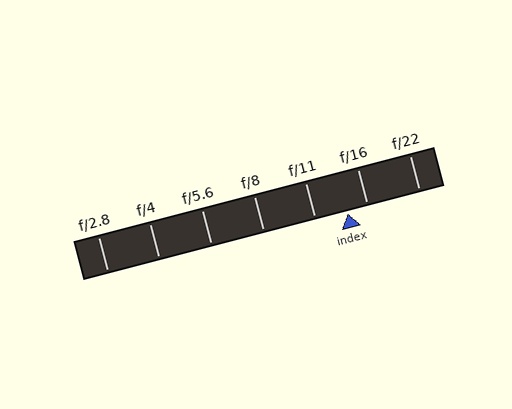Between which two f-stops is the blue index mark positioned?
The index mark is between f/11 and f/16.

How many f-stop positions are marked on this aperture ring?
There are 7 f-stop positions marked.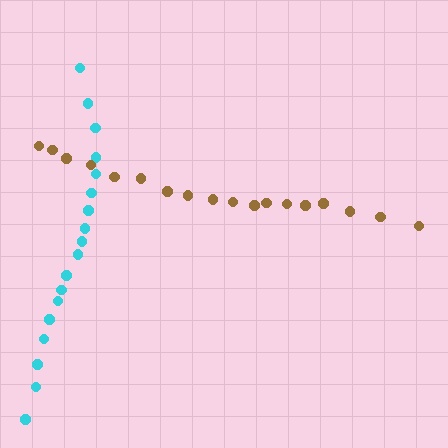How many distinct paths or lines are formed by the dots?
There are 2 distinct paths.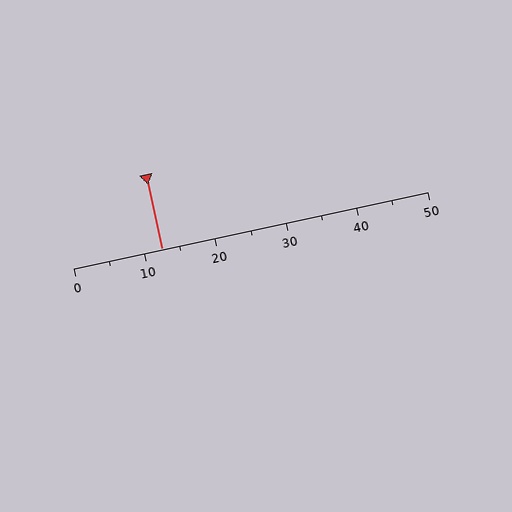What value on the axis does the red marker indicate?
The marker indicates approximately 12.5.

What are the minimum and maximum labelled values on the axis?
The axis runs from 0 to 50.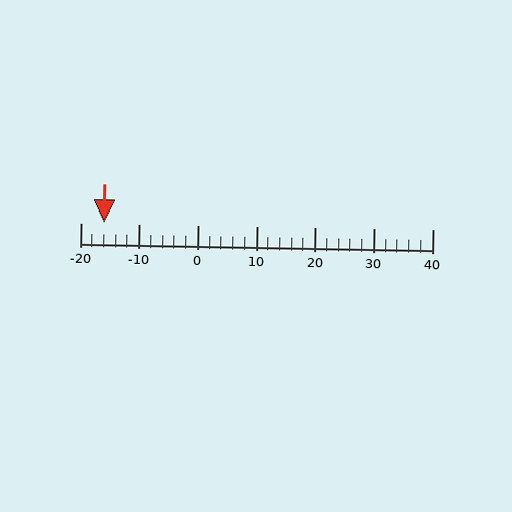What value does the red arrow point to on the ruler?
The red arrow points to approximately -16.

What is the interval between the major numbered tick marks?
The major tick marks are spaced 10 units apart.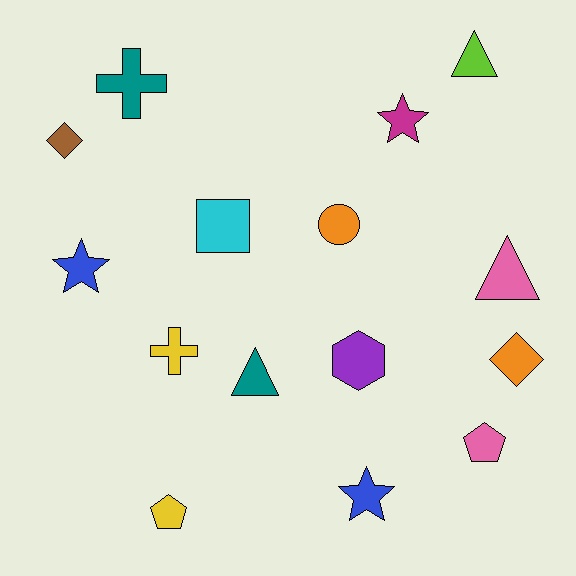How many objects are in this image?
There are 15 objects.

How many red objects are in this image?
There are no red objects.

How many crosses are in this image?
There are 2 crosses.